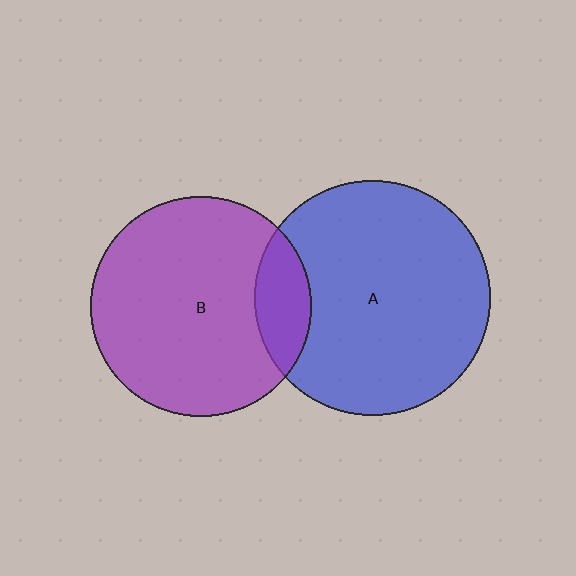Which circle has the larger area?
Circle A (blue).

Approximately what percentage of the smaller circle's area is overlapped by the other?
Approximately 15%.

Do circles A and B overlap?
Yes.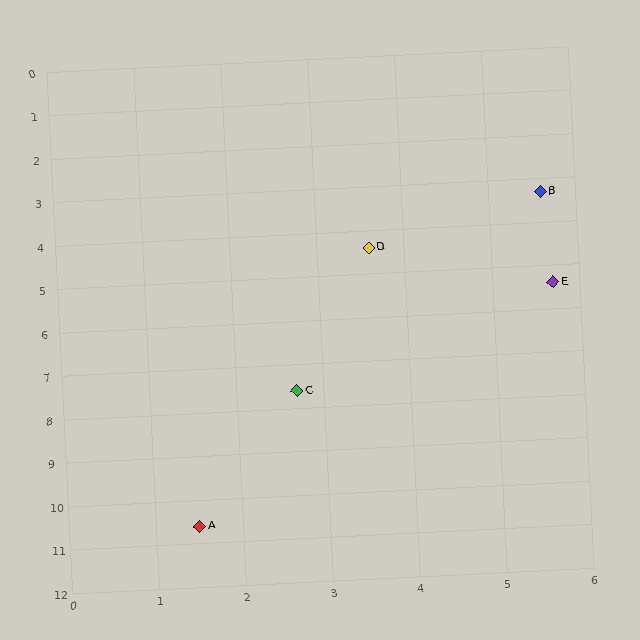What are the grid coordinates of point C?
Point C is at approximately (2.7, 7.6).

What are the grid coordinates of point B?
Point B is at approximately (5.6, 3.3).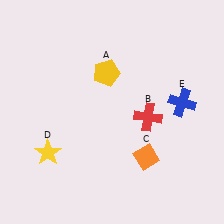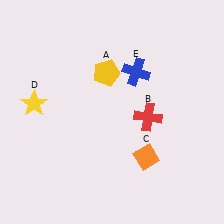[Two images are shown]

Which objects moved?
The objects that moved are: the yellow star (D), the blue cross (E).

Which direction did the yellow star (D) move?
The yellow star (D) moved up.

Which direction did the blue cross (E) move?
The blue cross (E) moved left.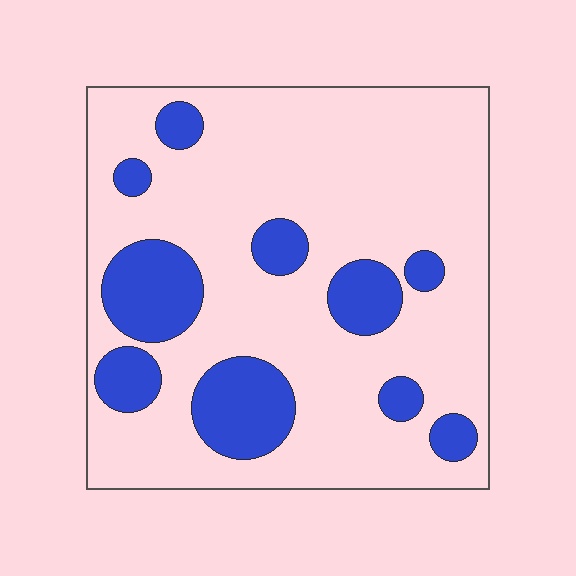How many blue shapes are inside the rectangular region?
10.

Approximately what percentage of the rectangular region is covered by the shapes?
Approximately 20%.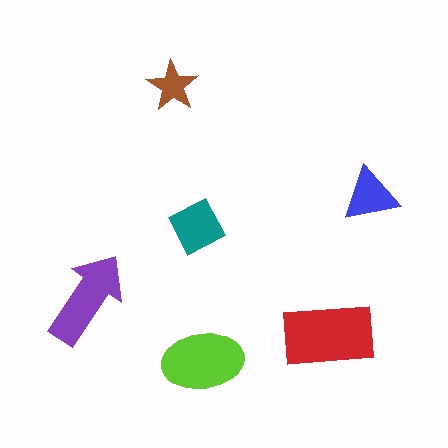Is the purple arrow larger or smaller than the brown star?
Larger.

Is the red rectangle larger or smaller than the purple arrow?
Larger.